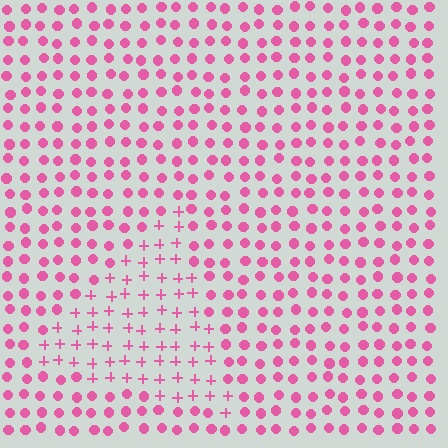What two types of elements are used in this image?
The image uses plus signs inside the triangle region and circles outside it.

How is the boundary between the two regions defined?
The boundary is defined by a change in element shape: plus signs inside vs. circles outside. All elements share the same color and spacing.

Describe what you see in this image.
The image is filled with small pink elements arranged in a uniform grid. A triangle-shaped region contains plus signs, while the surrounding area contains circles. The boundary is defined purely by the change in element shape.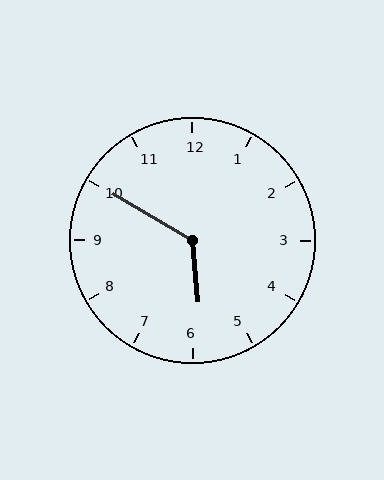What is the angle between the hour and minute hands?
Approximately 125 degrees.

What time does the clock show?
5:50.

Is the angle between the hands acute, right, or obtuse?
It is obtuse.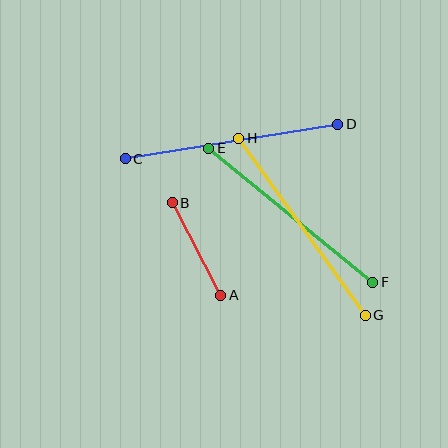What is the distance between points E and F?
The distance is approximately 212 pixels.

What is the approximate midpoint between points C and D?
The midpoint is at approximately (232, 141) pixels.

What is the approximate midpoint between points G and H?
The midpoint is at approximately (302, 227) pixels.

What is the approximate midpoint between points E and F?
The midpoint is at approximately (291, 215) pixels.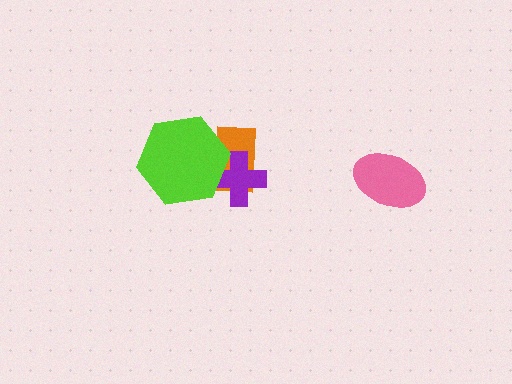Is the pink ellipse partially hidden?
No, no other shape covers it.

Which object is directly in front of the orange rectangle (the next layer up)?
The purple cross is directly in front of the orange rectangle.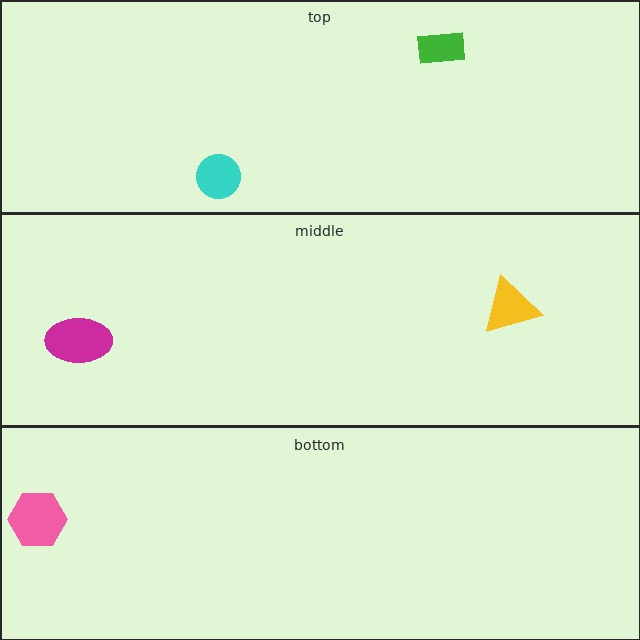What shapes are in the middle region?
The magenta ellipse, the yellow triangle.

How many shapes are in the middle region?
2.